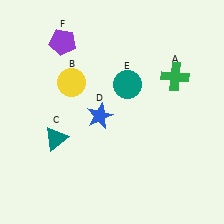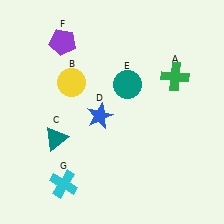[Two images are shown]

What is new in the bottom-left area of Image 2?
A cyan cross (G) was added in the bottom-left area of Image 2.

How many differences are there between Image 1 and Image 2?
There is 1 difference between the two images.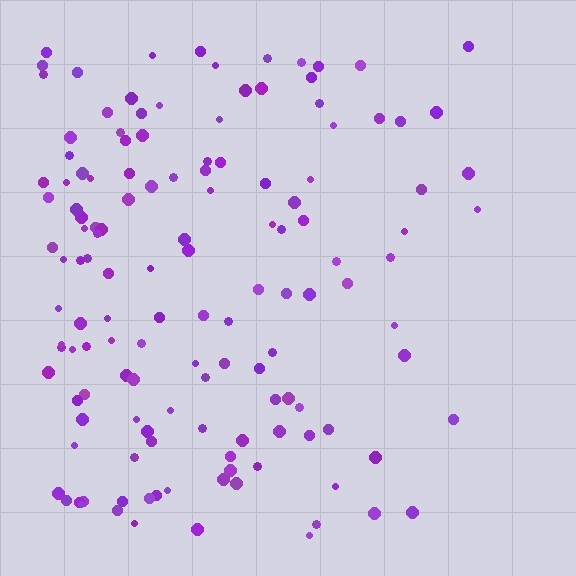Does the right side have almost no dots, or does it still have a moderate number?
Still a moderate number, just noticeably fewer than the left.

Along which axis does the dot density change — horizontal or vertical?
Horizontal.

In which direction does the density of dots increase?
From right to left, with the left side densest.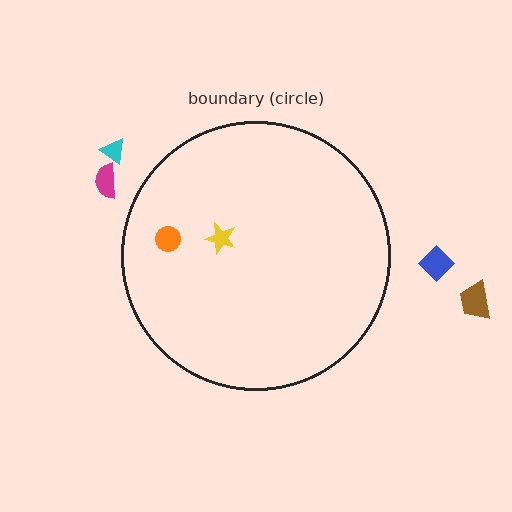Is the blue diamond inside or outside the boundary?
Outside.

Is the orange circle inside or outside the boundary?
Inside.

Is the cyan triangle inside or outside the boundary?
Outside.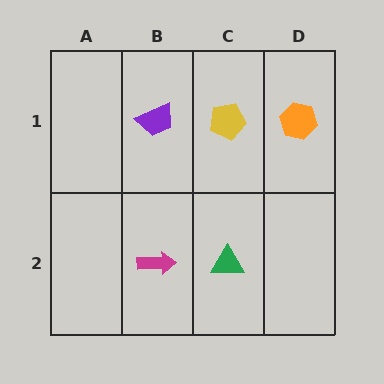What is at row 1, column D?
An orange hexagon.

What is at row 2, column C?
A green triangle.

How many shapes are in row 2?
2 shapes.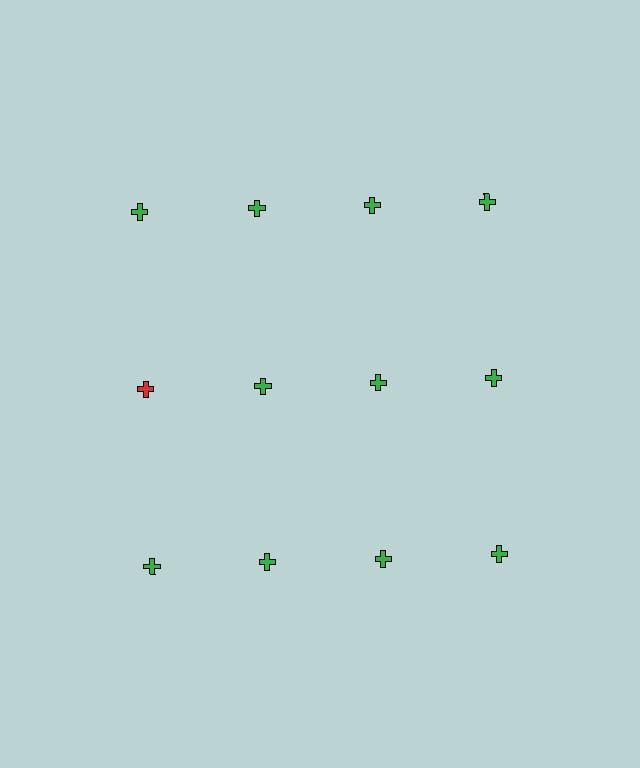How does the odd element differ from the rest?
It has a different color: red instead of green.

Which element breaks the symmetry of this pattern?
The red cross in the second row, leftmost column breaks the symmetry. All other shapes are green crosses.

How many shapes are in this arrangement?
There are 12 shapes arranged in a grid pattern.